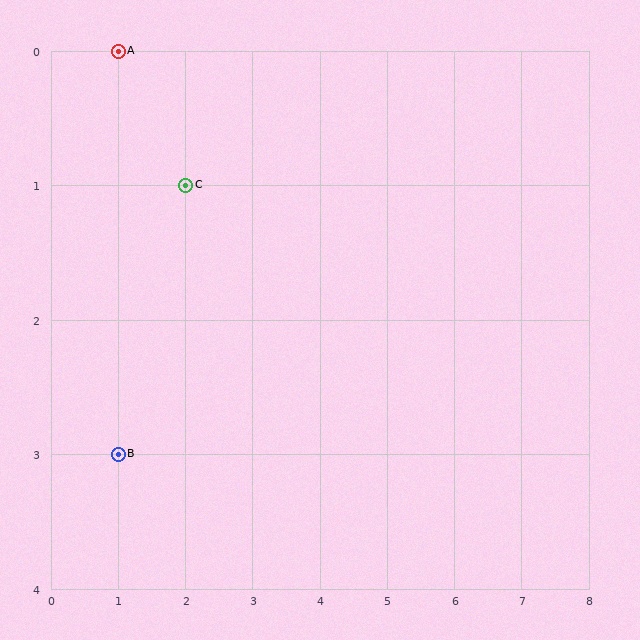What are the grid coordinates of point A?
Point A is at grid coordinates (1, 0).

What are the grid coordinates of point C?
Point C is at grid coordinates (2, 1).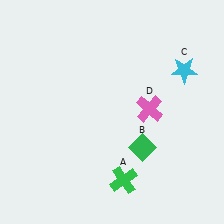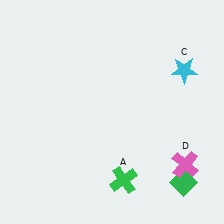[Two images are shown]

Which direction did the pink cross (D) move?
The pink cross (D) moved down.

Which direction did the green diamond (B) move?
The green diamond (B) moved right.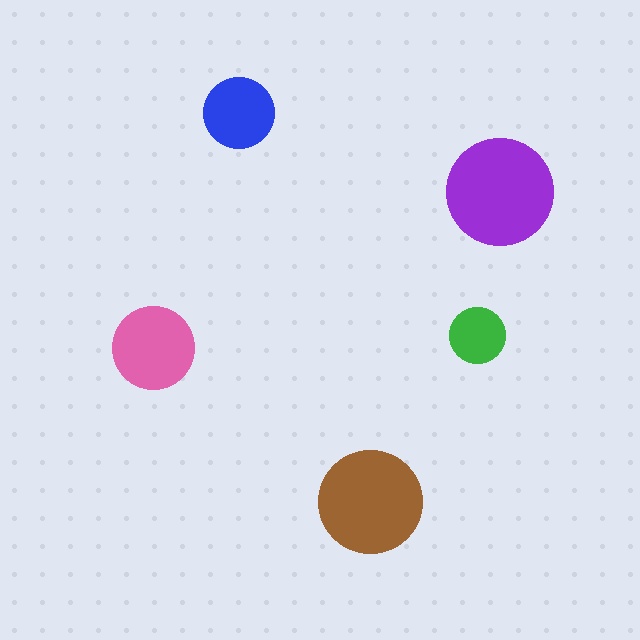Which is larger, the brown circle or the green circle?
The brown one.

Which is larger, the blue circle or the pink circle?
The pink one.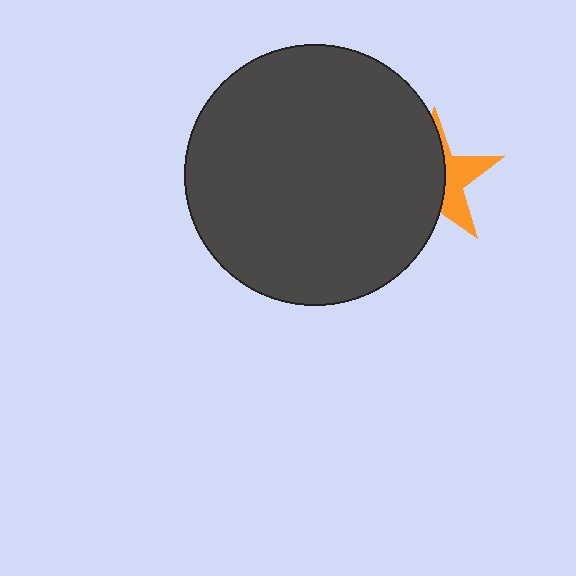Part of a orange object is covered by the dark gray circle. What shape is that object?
It is a star.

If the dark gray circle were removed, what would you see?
You would see the complete orange star.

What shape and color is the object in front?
The object in front is a dark gray circle.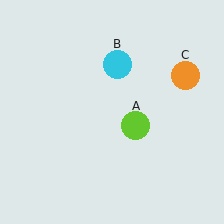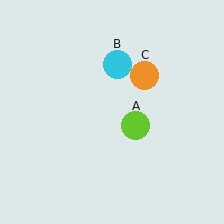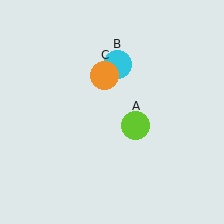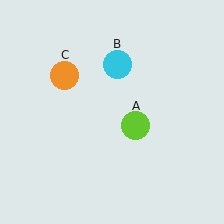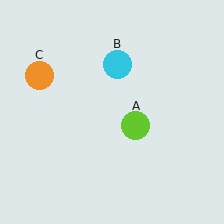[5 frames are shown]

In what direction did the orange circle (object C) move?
The orange circle (object C) moved left.